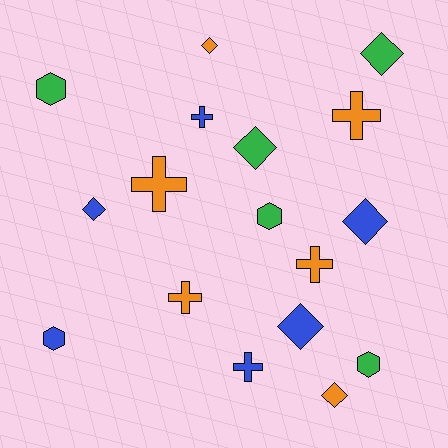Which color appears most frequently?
Orange, with 6 objects.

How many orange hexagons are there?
There are no orange hexagons.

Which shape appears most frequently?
Diamond, with 7 objects.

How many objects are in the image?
There are 17 objects.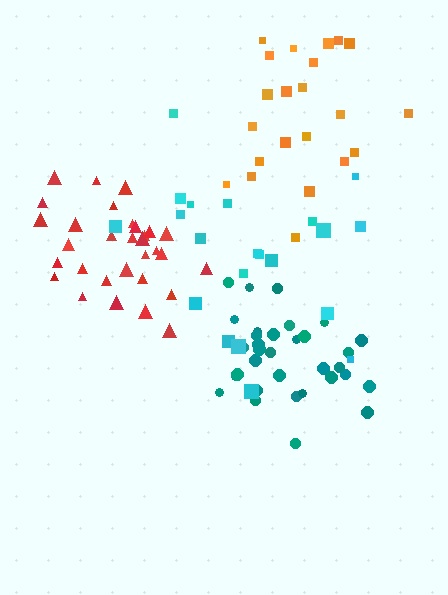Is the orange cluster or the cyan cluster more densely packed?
Orange.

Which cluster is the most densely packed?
Teal.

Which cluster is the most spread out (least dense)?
Cyan.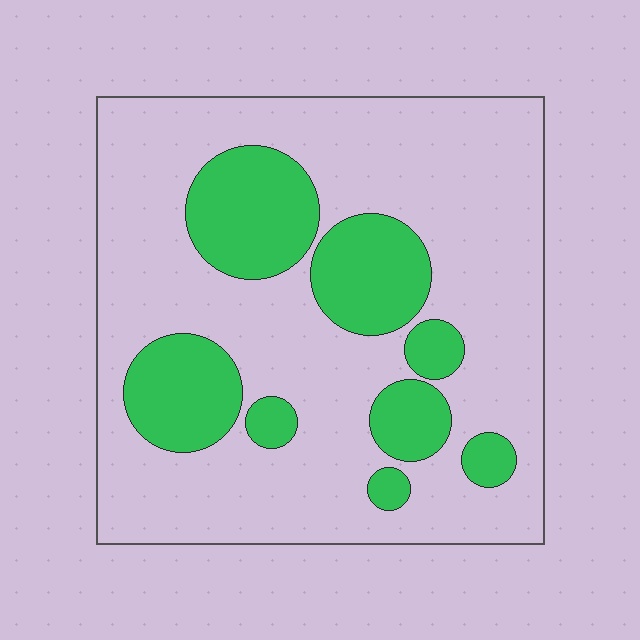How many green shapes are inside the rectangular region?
8.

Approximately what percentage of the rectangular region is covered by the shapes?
Approximately 25%.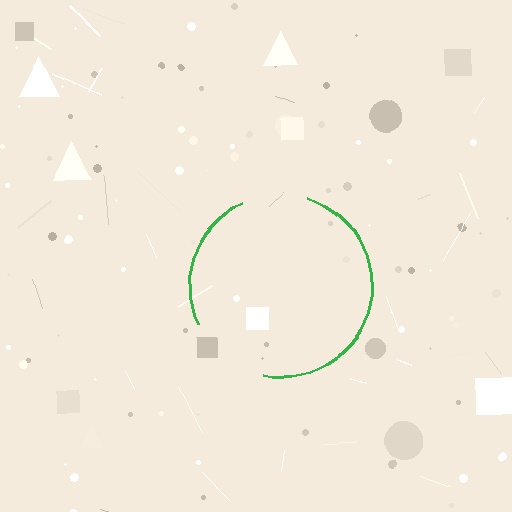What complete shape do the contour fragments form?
The contour fragments form a circle.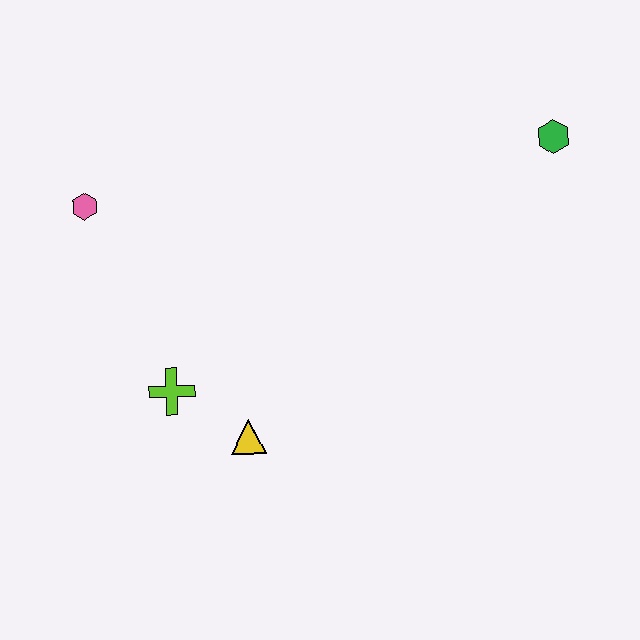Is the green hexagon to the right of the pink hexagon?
Yes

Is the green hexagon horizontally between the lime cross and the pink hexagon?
No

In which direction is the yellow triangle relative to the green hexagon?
The yellow triangle is to the left of the green hexagon.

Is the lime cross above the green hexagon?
No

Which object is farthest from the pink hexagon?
The green hexagon is farthest from the pink hexagon.